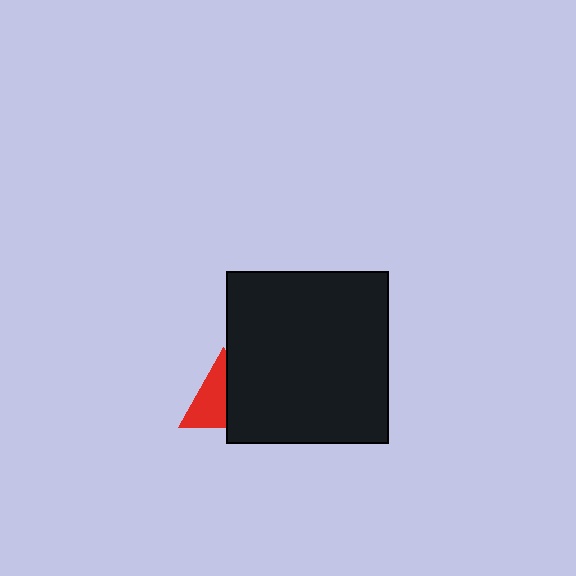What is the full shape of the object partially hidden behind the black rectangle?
The partially hidden object is a red triangle.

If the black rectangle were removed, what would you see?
You would see the complete red triangle.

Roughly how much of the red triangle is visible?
About half of it is visible (roughly 54%).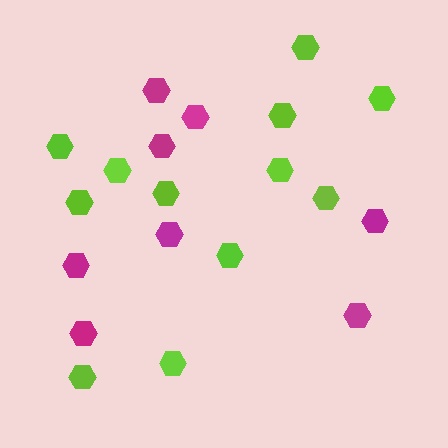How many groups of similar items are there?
There are 2 groups: one group of magenta hexagons (8) and one group of lime hexagons (12).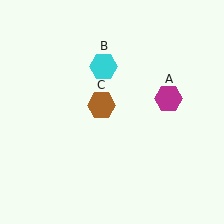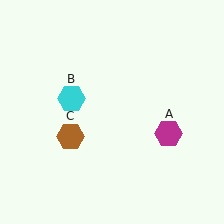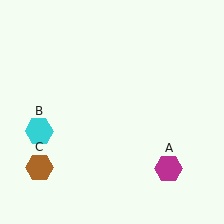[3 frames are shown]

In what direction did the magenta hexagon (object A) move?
The magenta hexagon (object A) moved down.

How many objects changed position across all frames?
3 objects changed position: magenta hexagon (object A), cyan hexagon (object B), brown hexagon (object C).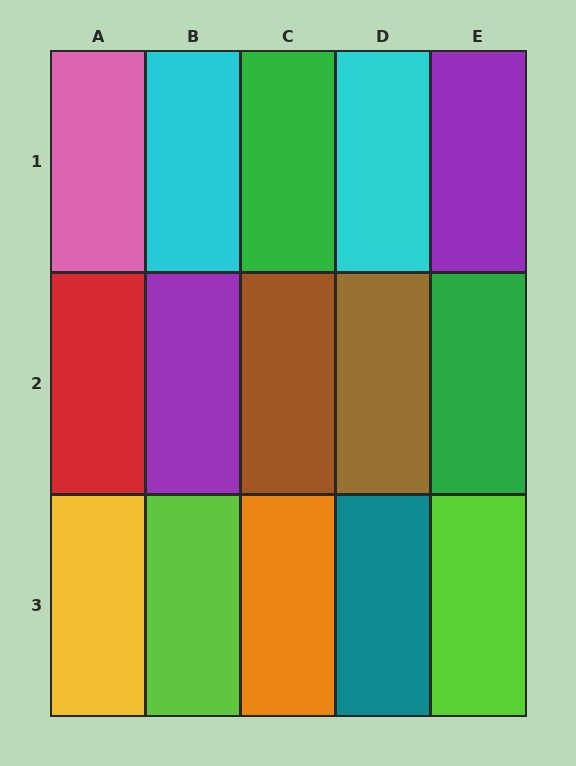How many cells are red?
1 cell is red.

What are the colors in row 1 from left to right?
Pink, cyan, green, cyan, purple.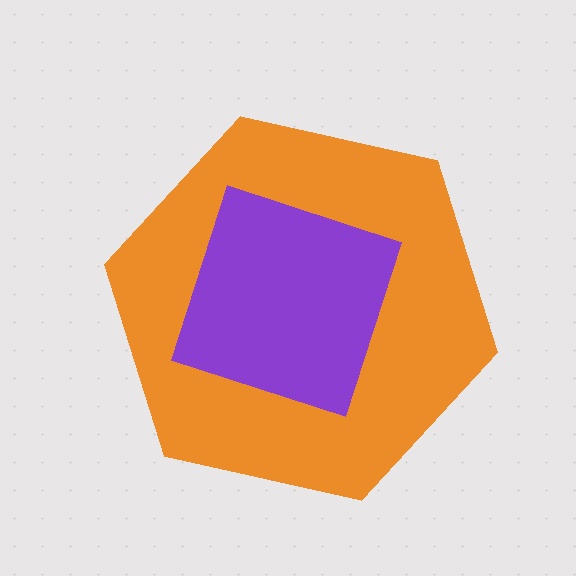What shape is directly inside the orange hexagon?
The purple square.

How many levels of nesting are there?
2.